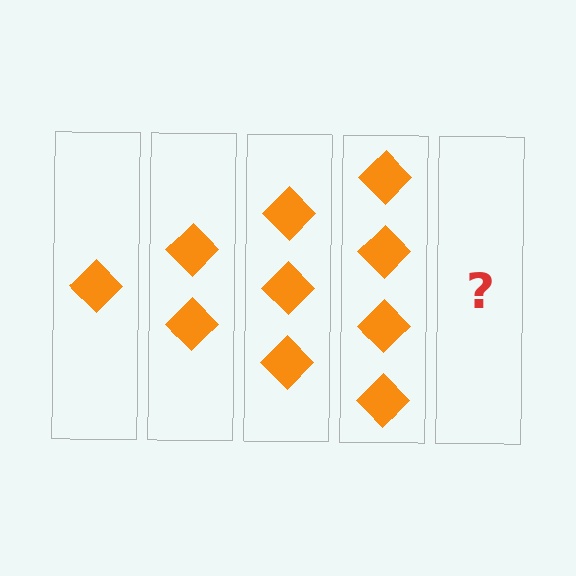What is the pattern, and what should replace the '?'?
The pattern is that each step adds one more diamond. The '?' should be 5 diamonds.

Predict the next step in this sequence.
The next step is 5 diamonds.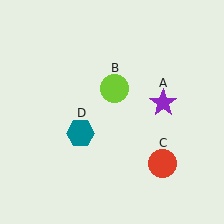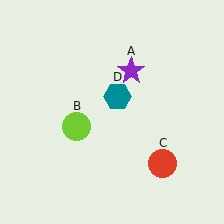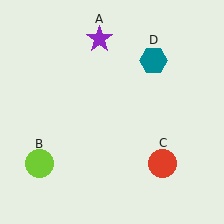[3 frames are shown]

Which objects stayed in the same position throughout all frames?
Red circle (object C) remained stationary.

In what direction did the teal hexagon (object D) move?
The teal hexagon (object D) moved up and to the right.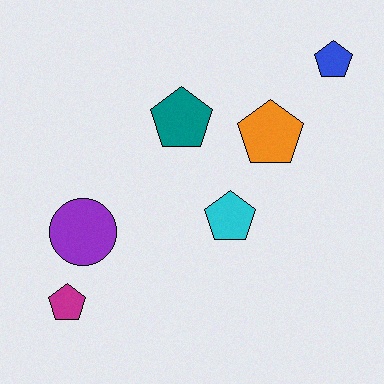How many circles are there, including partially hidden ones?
There is 1 circle.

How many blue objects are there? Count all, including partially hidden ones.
There is 1 blue object.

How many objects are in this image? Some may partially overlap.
There are 6 objects.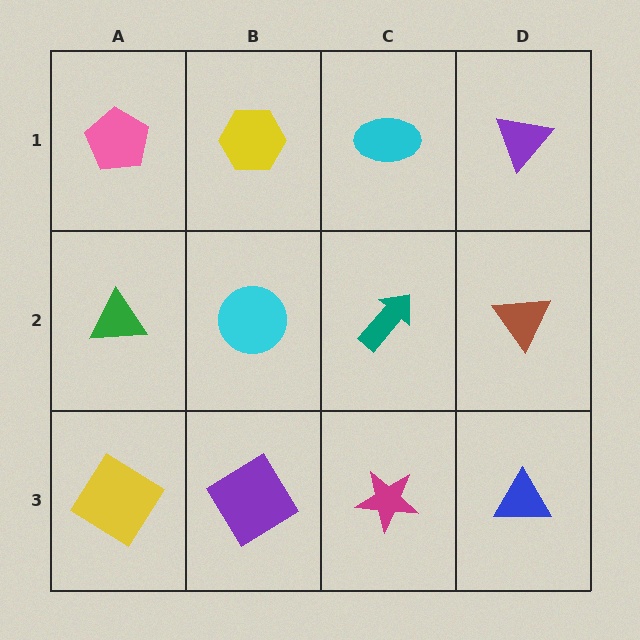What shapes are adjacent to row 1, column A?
A green triangle (row 2, column A), a yellow hexagon (row 1, column B).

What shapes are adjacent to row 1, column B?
A cyan circle (row 2, column B), a pink pentagon (row 1, column A), a cyan ellipse (row 1, column C).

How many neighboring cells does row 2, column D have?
3.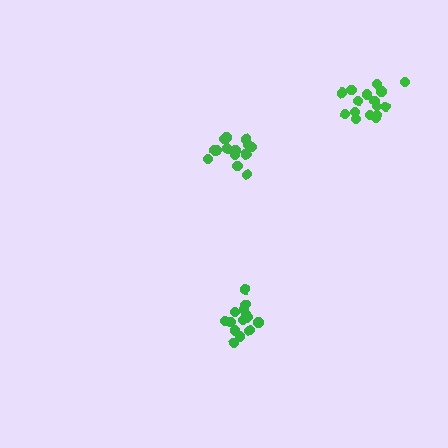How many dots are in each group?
Group 1: 16 dots, Group 2: 14 dots, Group 3: 14 dots (44 total).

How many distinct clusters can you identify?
There are 3 distinct clusters.